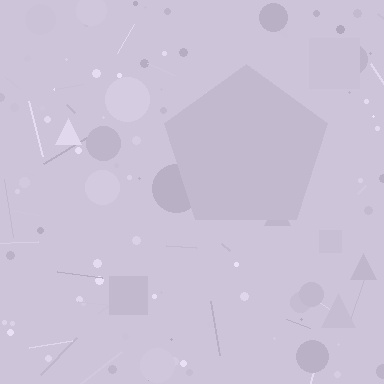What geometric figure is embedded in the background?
A pentagon is embedded in the background.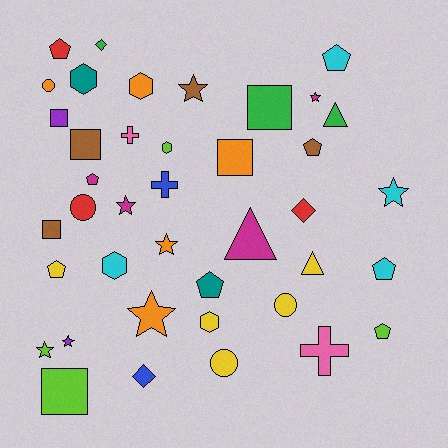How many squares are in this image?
There are 6 squares.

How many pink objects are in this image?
There are 2 pink objects.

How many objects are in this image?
There are 40 objects.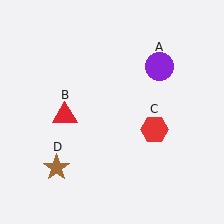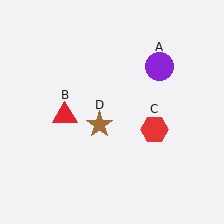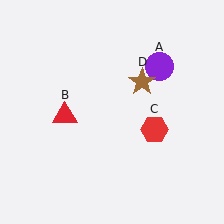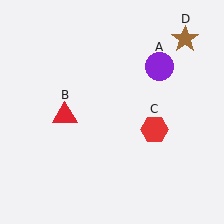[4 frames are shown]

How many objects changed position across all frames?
1 object changed position: brown star (object D).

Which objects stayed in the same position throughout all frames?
Purple circle (object A) and red triangle (object B) and red hexagon (object C) remained stationary.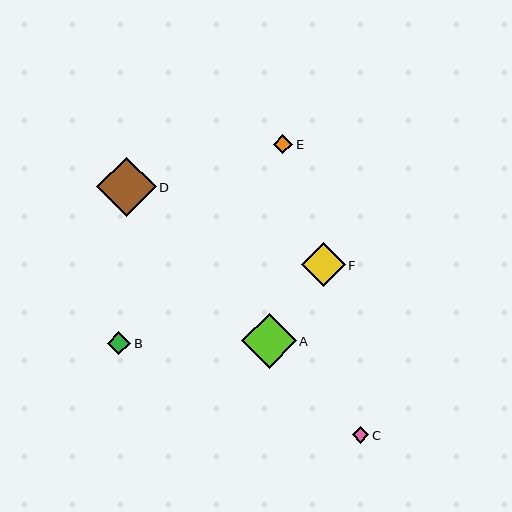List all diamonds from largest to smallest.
From largest to smallest: D, A, F, B, E, C.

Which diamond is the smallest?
Diamond C is the smallest with a size of approximately 16 pixels.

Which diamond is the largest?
Diamond D is the largest with a size of approximately 60 pixels.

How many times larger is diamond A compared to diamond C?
Diamond A is approximately 3.3 times the size of diamond C.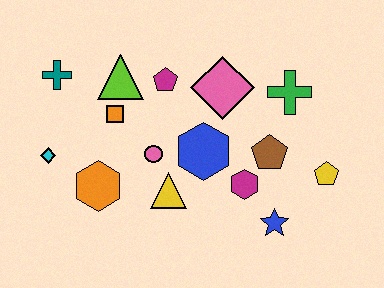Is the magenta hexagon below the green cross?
Yes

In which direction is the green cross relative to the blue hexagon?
The green cross is to the right of the blue hexagon.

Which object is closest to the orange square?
The lime triangle is closest to the orange square.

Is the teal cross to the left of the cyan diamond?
No